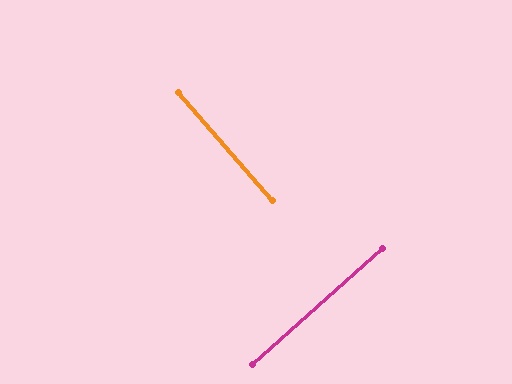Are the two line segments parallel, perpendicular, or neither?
Perpendicular — they meet at approximately 89°.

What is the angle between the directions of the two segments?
Approximately 89 degrees.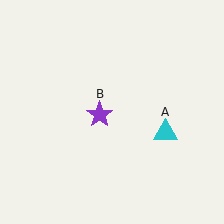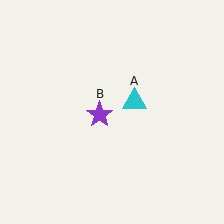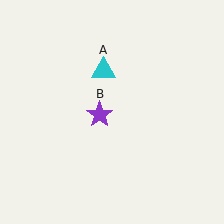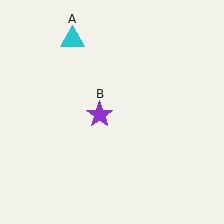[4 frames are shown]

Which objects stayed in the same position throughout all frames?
Purple star (object B) remained stationary.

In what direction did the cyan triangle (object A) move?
The cyan triangle (object A) moved up and to the left.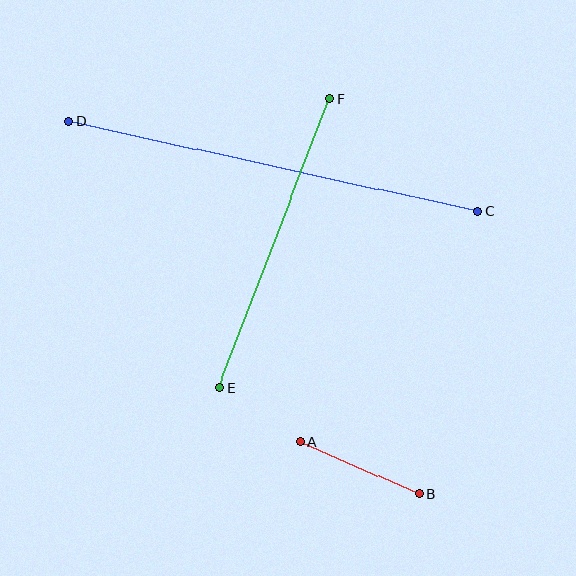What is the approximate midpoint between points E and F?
The midpoint is at approximately (275, 243) pixels.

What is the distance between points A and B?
The distance is approximately 130 pixels.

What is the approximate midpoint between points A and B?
The midpoint is at approximately (360, 468) pixels.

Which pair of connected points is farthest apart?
Points C and D are farthest apart.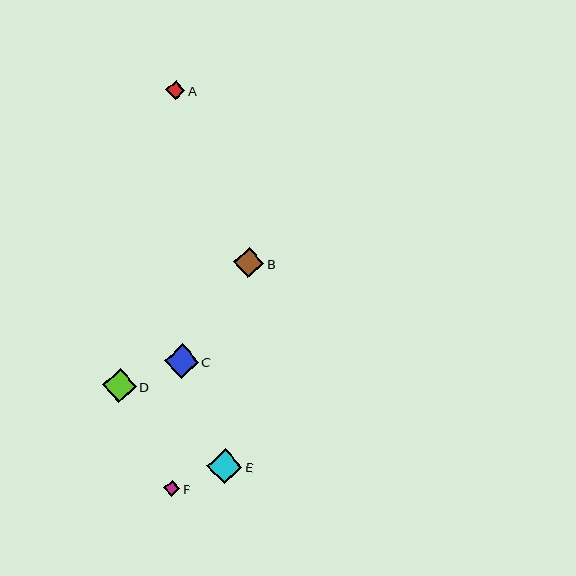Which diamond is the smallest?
Diamond F is the smallest with a size of approximately 16 pixels.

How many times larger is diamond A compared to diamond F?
Diamond A is approximately 1.2 times the size of diamond F.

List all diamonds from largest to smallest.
From largest to smallest: E, C, D, B, A, F.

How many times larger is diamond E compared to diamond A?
Diamond E is approximately 1.9 times the size of diamond A.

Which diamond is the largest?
Diamond E is the largest with a size of approximately 36 pixels.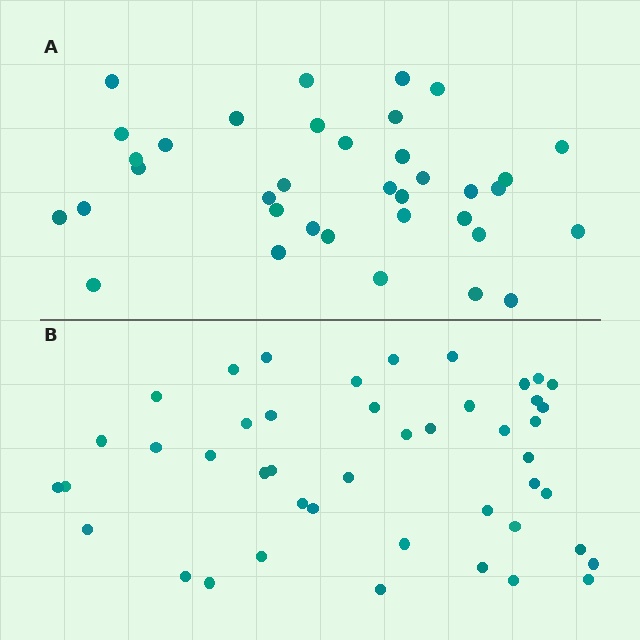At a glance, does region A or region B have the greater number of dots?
Region B (the bottom region) has more dots.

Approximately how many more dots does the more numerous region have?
Region B has roughly 8 or so more dots than region A.